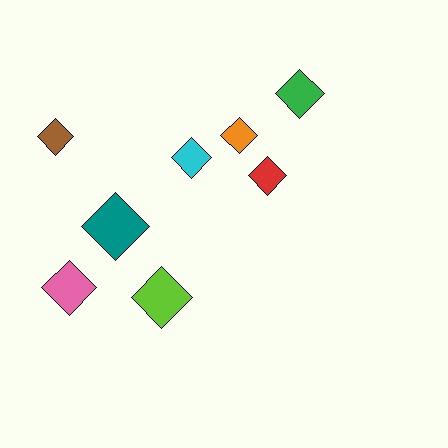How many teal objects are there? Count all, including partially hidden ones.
There is 1 teal object.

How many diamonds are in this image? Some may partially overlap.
There are 8 diamonds.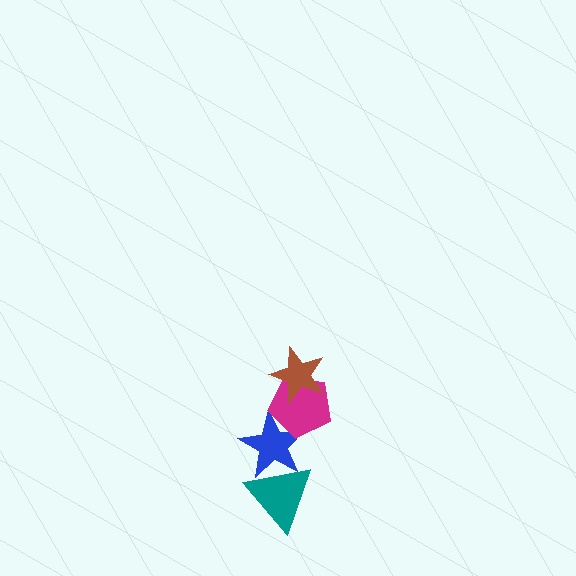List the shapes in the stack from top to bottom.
From top to bottom: the brown star, the magenta pentagon, the blue star, the teal triangle.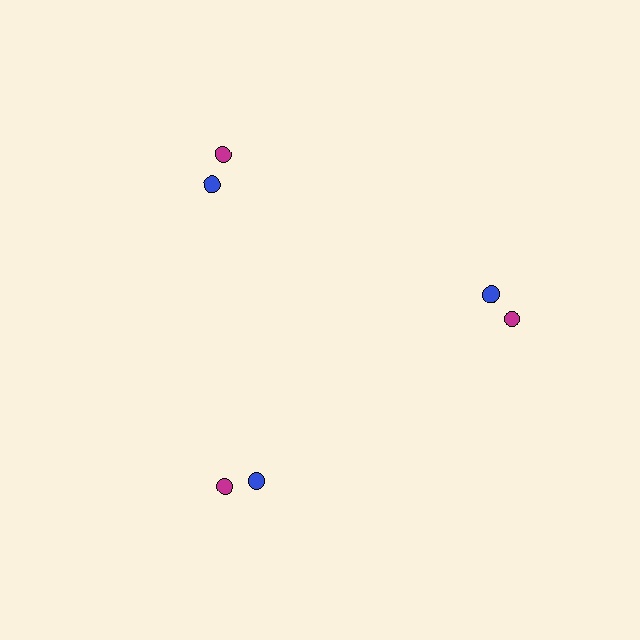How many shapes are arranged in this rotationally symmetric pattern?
There are 6 shapes, arranged in 3 groups of 2.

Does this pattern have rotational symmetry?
Yes, this pattern has 3-fold rotational symmetry. It looks the same after rotating 120 degrees around the center.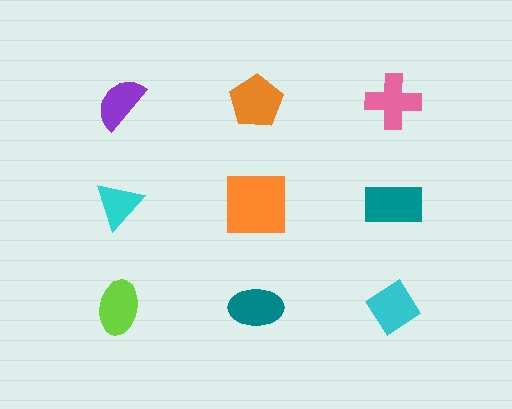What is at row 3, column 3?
A cyan diamond.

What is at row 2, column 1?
A cyan triangle.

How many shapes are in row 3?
3 shapes.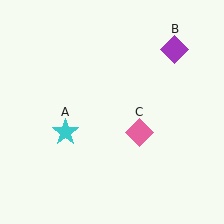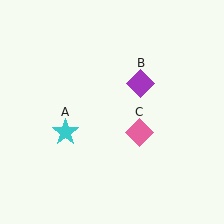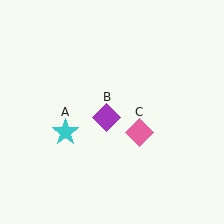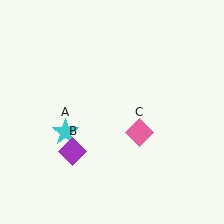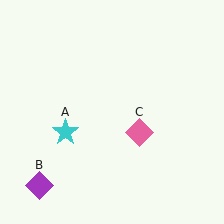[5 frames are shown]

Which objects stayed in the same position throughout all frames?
Cyan star (object A) and pink diamond (object C) remained stationary.